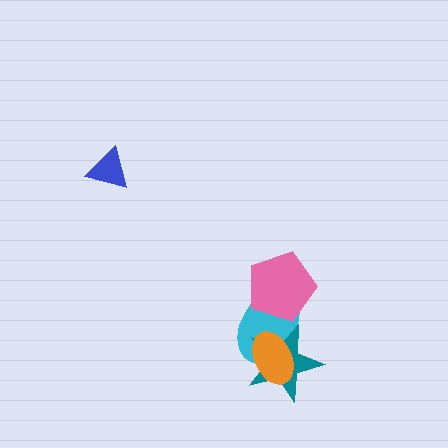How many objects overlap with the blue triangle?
0 objects overlap with the blue triangle.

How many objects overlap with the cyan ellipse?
3 objects overlap with the cyan ellipse.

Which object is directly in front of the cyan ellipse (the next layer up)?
The teal star is directly in front of the cyan ellipse.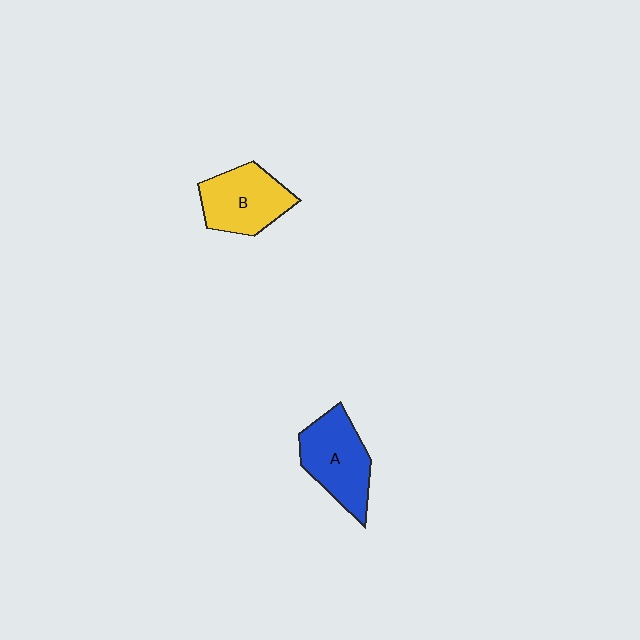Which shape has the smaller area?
Shape B (yellow).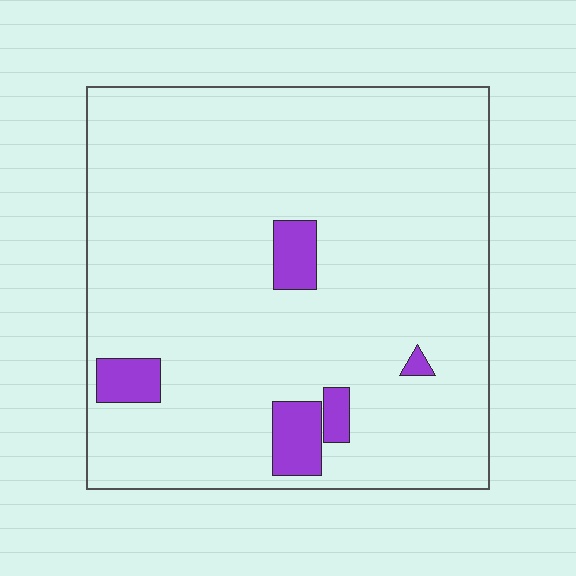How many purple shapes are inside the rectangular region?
5.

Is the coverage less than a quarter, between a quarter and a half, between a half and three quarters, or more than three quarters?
Less than a quarter.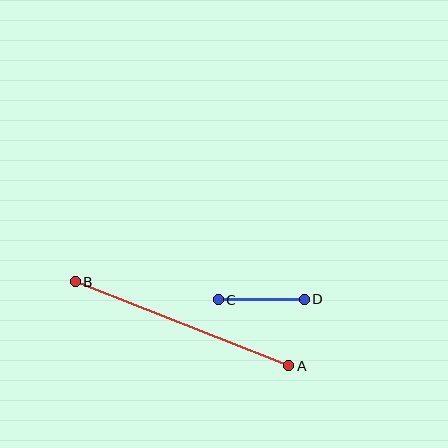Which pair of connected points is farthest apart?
Points A and B are farthest apart.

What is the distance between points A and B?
The distance is approximately 229 pixels.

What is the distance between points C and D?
The distance is approximately 86 pixels.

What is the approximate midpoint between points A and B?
The midpoint is at approximately (182, 324) pixels.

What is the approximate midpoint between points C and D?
The midpoint is at approximately (261, 300) pixels.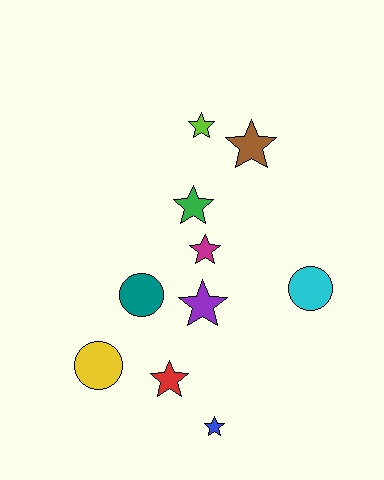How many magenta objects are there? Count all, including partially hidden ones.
There is 1 magenta object.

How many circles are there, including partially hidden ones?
There are 3 circles.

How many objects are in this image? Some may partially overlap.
There are 10 objects.